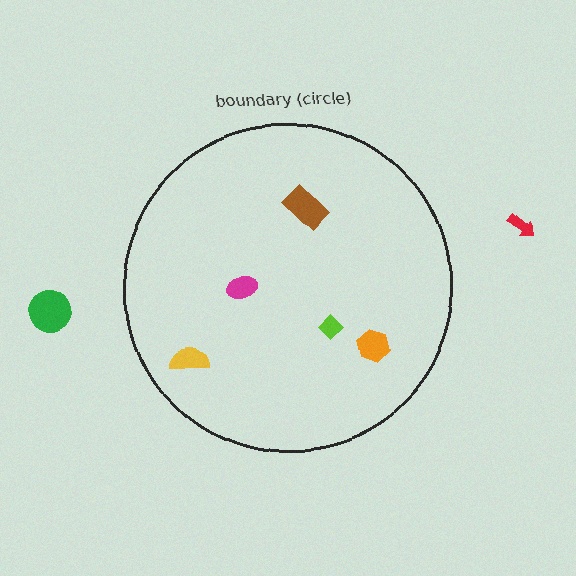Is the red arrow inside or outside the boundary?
Outside.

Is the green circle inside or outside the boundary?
Outside.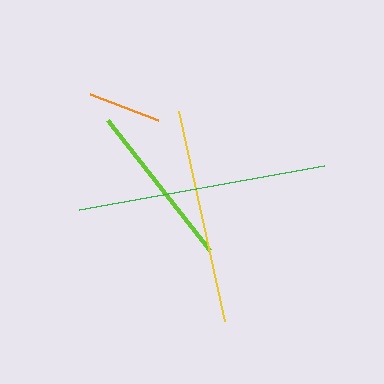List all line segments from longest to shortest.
From longest to shortest: green, yellow, lime, orange.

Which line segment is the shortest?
The orange line is the shortest at approximately 73 pixels.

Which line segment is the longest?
The green line is the longest at approximately 249 pixels.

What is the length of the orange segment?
The orange segment is approximately 73 pixels long.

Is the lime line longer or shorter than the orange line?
The lime line is longer than the orange line.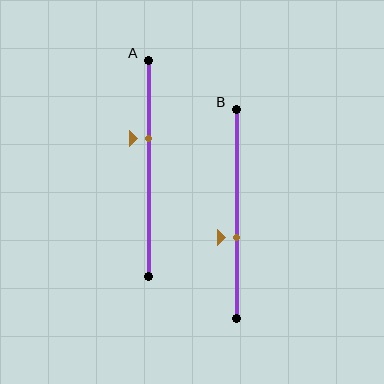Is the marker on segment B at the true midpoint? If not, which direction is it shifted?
No, the marker on segment B is shifted downward by about 11% of the segment length.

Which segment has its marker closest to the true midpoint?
Segment B has its marker closest to the true midpoint.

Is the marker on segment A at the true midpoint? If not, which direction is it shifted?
No, the marker on segment A is shifted upward by about 14% of the segment length.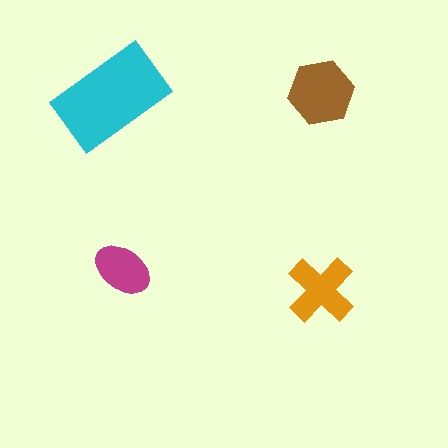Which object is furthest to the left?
The cyan rectangle is leftmost.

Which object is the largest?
The cyan rectangle.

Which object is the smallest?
The magenta ellipse.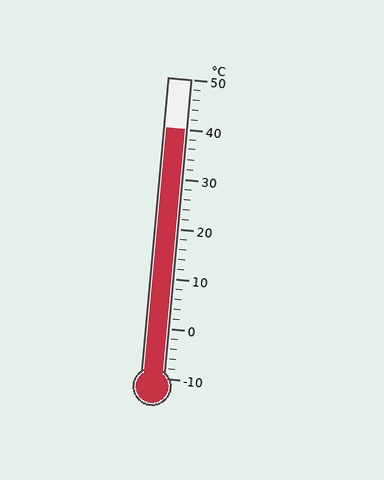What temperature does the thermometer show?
The thermometer shows approximately 40°C.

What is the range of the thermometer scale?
The thermometer scale ranges from -10°C to 50°C.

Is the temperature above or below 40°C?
The temperature is at 40°C.